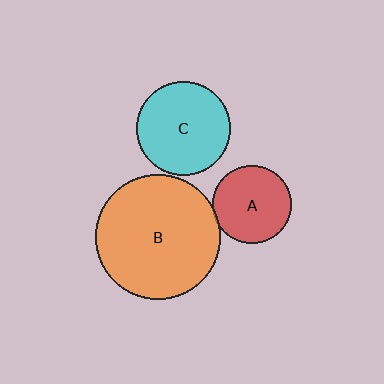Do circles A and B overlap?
Yes.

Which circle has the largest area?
Circle B (orange).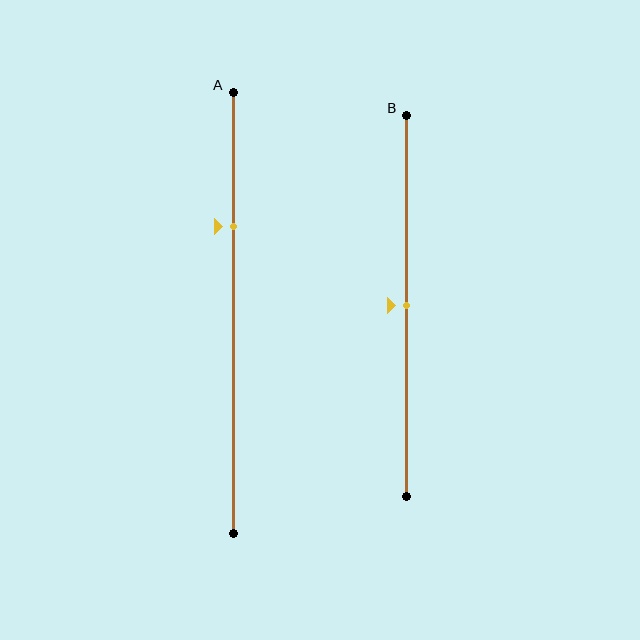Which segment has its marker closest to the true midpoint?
Segment B has its marker closest to the true midpoint.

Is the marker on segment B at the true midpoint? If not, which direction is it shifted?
Yes, the marker on segment B is at the true midpoint.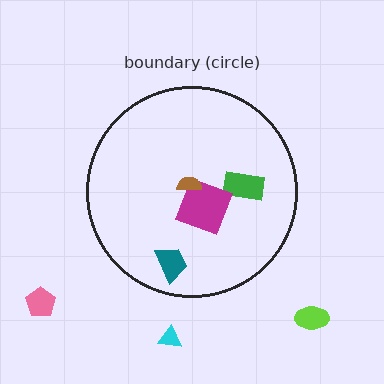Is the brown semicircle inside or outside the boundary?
Inside.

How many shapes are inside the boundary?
4 inside, 3 outside.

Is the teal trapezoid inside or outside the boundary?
Inside.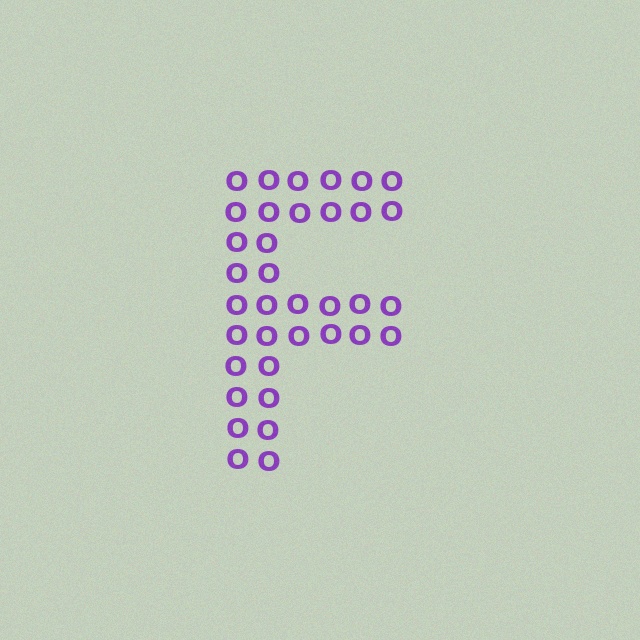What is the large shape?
The large shape is the letter F.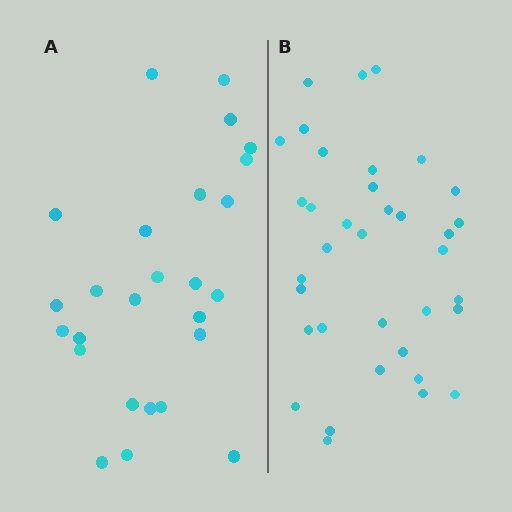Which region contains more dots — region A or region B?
Region B (the right region) has more dots.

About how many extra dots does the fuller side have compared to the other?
Region B has roughly 10 or so more dots than region A.